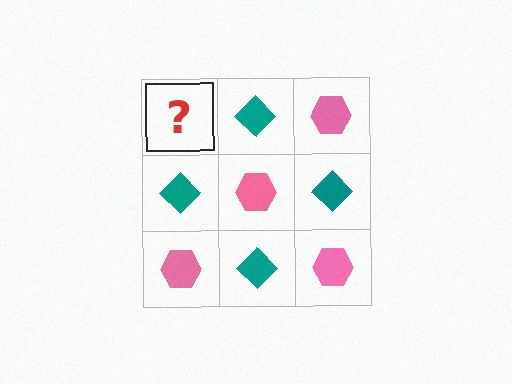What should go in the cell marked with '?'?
The missing cell should contain a pink hexagon.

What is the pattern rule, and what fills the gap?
The rule is that it alternates pink hexagon and teal diamond in a checkerboard pattern. The gap should be filled with a pink hexagon.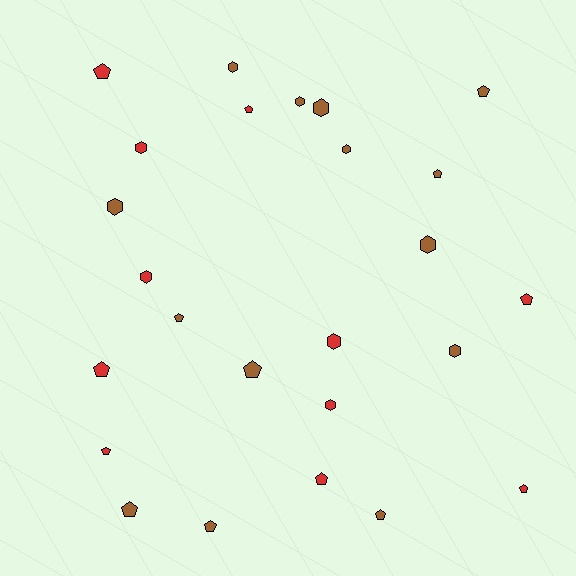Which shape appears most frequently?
Pentagon, with 14 objects.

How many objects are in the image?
There are 25 objects.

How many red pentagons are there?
There are 7 red pentagons.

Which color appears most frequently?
Brown, with 14 objects.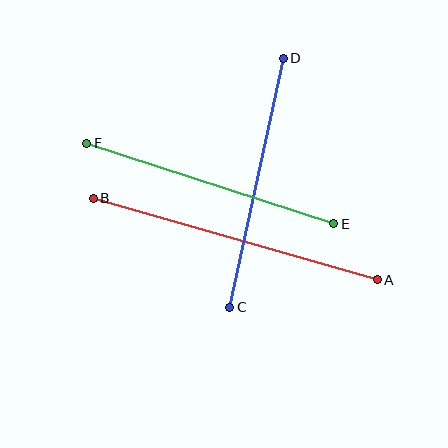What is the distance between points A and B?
The distance is approximately 295 pixels.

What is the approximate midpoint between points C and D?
The midpoint is at approximately (256, 183) pixels.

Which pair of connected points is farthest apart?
Points A and B are farthest apart.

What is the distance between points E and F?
The distance is approximately 260 pixels.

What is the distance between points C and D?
The distance is approximately 255 pixels.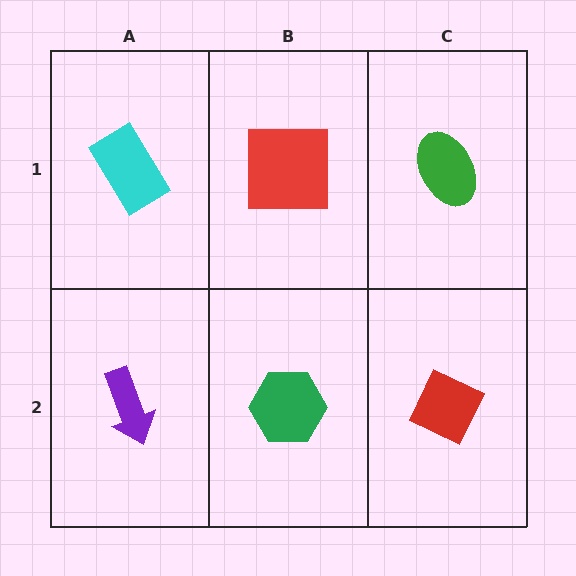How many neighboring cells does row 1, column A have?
2.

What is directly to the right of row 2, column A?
A green hexagon.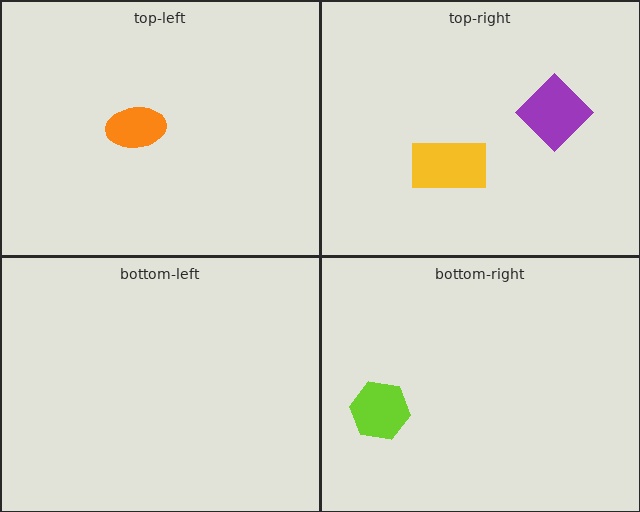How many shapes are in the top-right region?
2.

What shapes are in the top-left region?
The orange ellipse.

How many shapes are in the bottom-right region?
1.